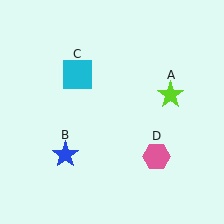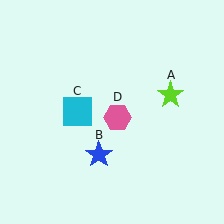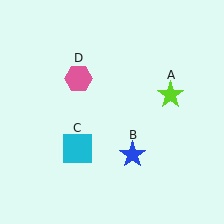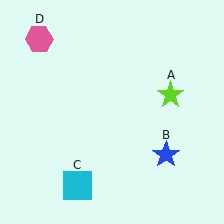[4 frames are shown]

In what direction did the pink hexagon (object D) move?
The pink hexagon (object D) moved up and to the left.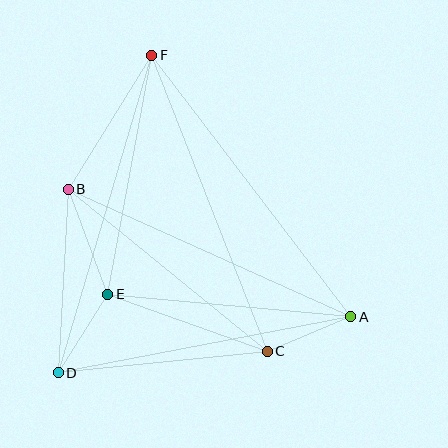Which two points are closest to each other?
Points A and C are closest to each other.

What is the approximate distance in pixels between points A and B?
The distance between A and B is approximately 310 pixels.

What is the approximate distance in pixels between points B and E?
The distance between B and E is approximately 112 pixels.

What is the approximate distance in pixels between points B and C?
The distance between B and C is approximately 256 pixels.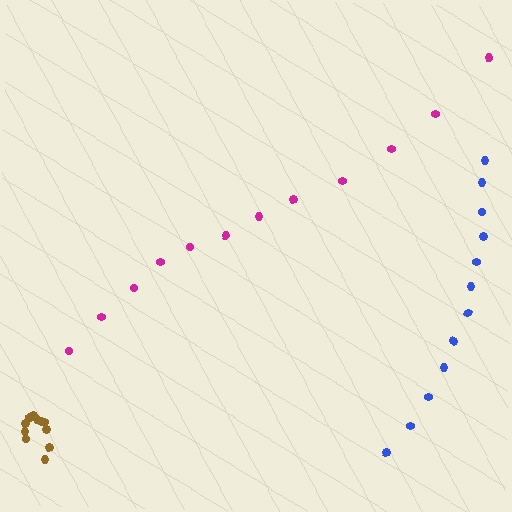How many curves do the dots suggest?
There are 3 distinct paths.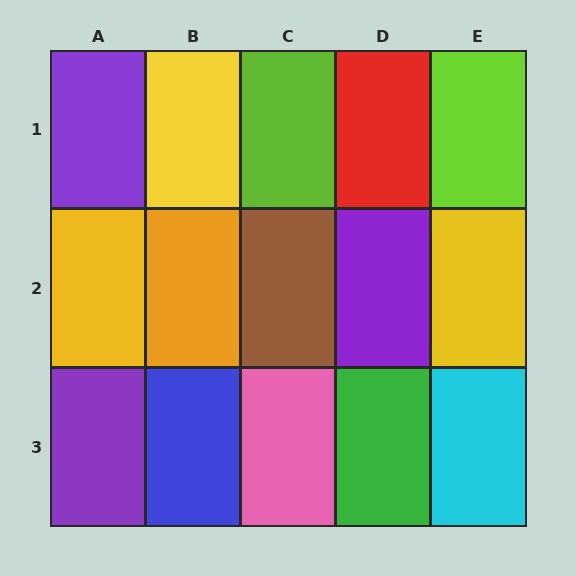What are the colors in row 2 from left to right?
Yellow, orange, brown, purple, yellow.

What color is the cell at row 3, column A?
Purple.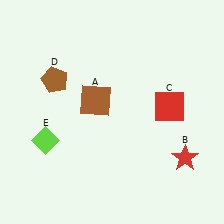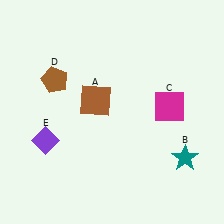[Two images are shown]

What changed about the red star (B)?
In Image 1, B is red. In Image 2, it changed to teal.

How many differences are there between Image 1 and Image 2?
There are 3 differences between the two images.